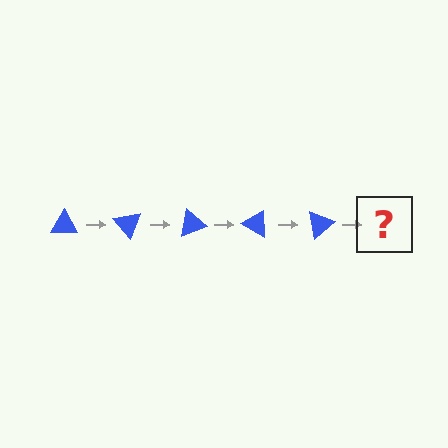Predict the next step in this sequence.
The next step is a blue triangle rotated 250 degrees.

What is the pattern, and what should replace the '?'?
The pattern is that the triangle rotates 50 degrees each step. The '?' should be a blue triangle rotated 250 degrees.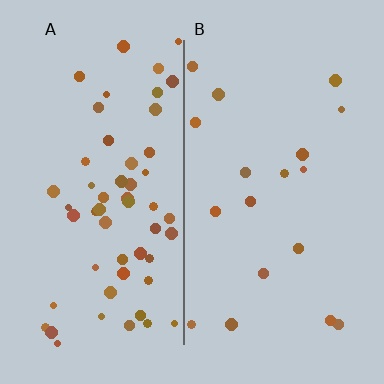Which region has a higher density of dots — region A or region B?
A (the left).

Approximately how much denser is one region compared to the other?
Approximately 3.0× — region A over region B.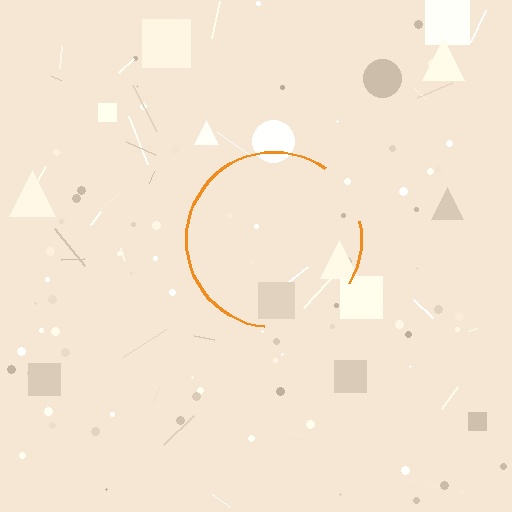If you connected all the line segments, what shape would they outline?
They would outline a circle.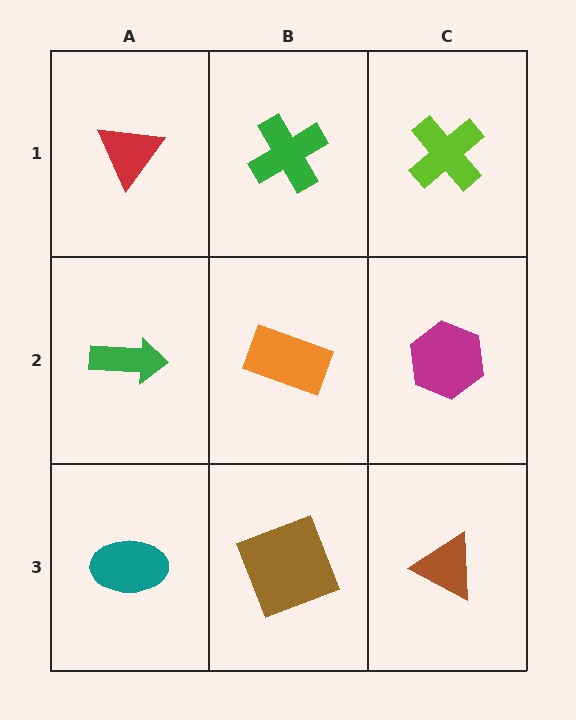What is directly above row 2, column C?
A lime cross.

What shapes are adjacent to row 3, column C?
A magenta hexagon (row 2, column C), a brown square (row 3, column B).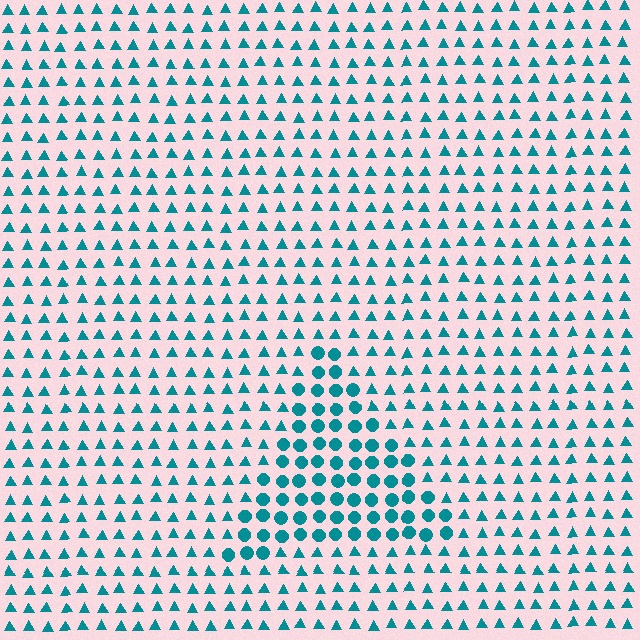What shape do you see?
I see a triangle.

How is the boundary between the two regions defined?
The boundary is defined by a change in element shape: circles inside vs. triangles outside. All elements share the same color and spacing.